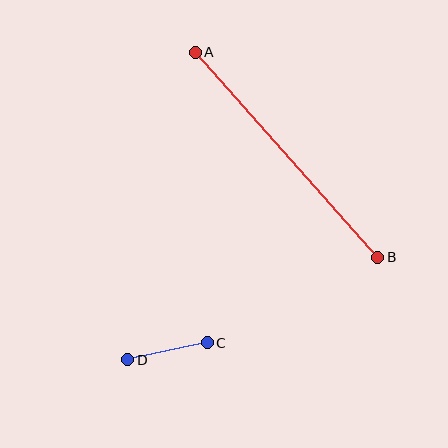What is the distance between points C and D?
The distance is approximately 81 pixels.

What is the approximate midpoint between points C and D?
The midpoint is at approximately (167, 351) pixels.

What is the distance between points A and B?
The distance is approximately 275 pixels.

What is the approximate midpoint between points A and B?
The midpoint is at approximately (286, 155) pixels.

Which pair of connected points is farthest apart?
Points A and B are farthest apart.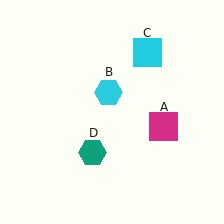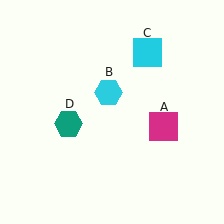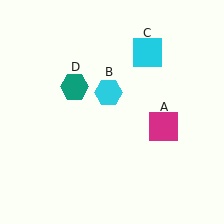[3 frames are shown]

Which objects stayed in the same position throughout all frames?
Magenta square (object A) and cyan hexagon (object B) and cyan square (object C) remained stationary.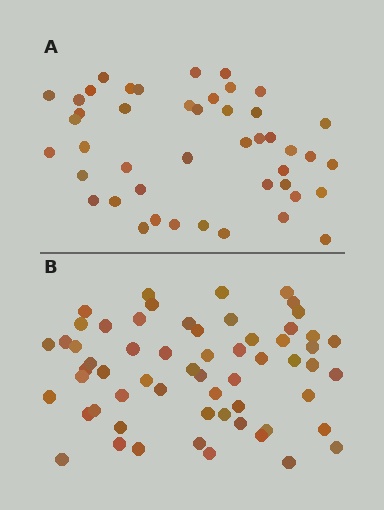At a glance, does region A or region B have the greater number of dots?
Region B (the bottom region) has more dots.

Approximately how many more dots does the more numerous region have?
Region B has approximately 15 more dots than region A.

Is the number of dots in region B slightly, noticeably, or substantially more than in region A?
Region B has noticeably more, but not dramatically so. The ratio is roughly 1.3 to 1.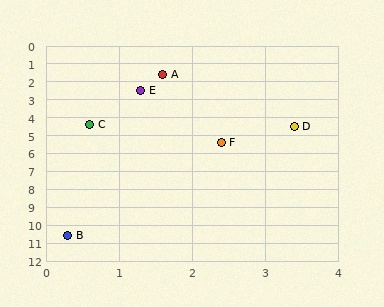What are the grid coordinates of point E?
Point E is at approximately (1.3, 2.5).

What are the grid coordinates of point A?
Point A is at approximately (1.6, 1.6).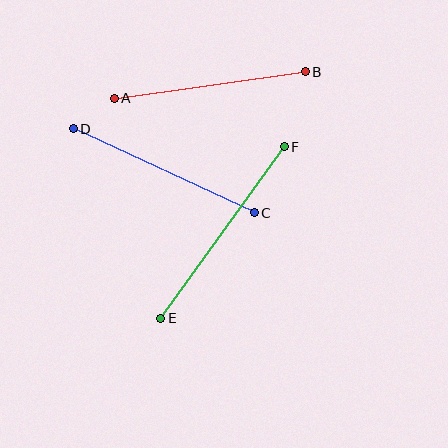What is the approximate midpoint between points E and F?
The midpoint is at approximately (222, 233) pixels.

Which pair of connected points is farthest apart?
Points E and F are farthest apart.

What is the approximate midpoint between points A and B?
The midpoint is at approximately (210, 85) pixels.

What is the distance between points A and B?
The distance is approximately 193 pixels.